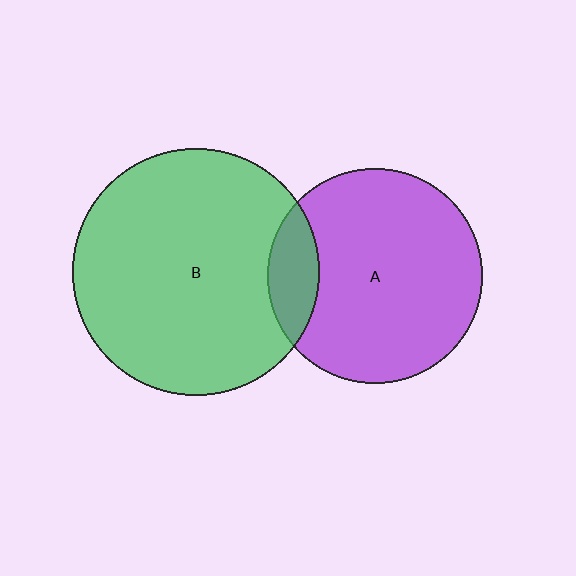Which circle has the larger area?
Circle B (green).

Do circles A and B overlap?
Yes.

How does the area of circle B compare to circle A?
Approximately 1.3 times.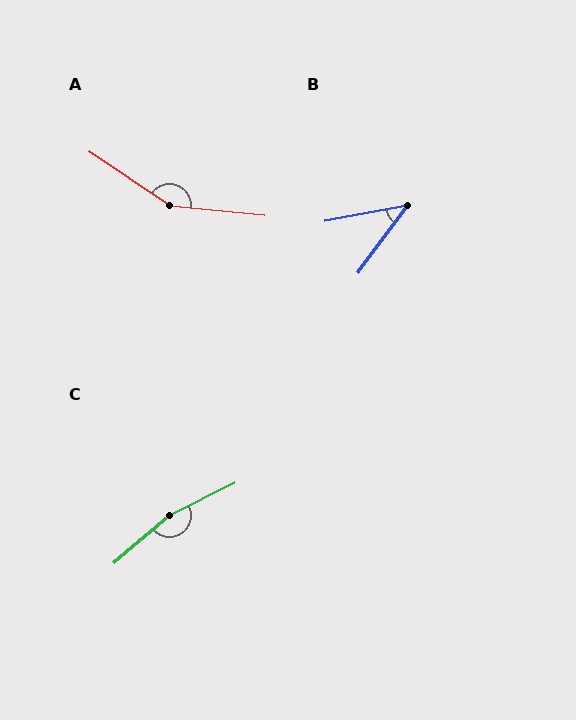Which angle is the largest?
C, at approximately 165 degrees.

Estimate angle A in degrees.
Approximately 152 degrees.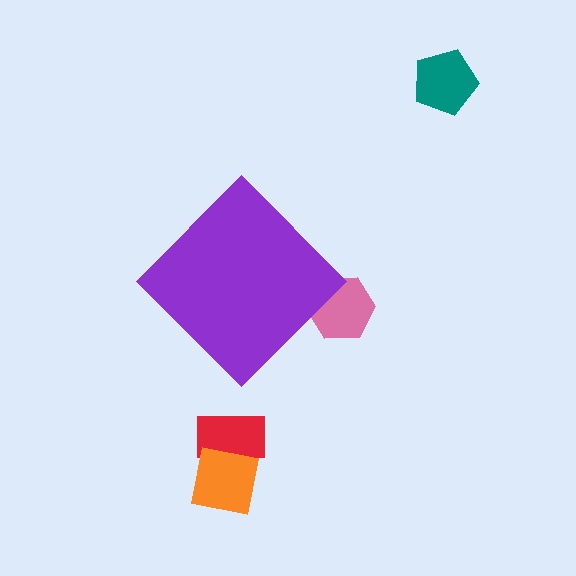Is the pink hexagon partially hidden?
Yes, the pink hexagon is partially hidden behind the purple diamond.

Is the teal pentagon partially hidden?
No, the teal pentagon is fully visible.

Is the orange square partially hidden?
No, the orange square is fully visible.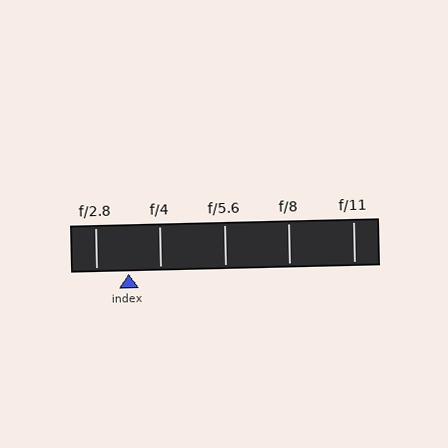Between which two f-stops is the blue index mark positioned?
The index mark is between f/2.8 and f/4.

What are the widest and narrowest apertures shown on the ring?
The widest aperture shown is f/2.8 and the narrowest is f/11.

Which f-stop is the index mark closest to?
The index mark is closest to f/4.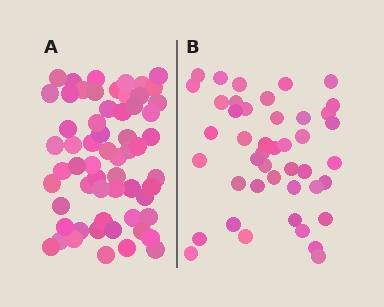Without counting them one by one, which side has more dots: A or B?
Region A (the left region) has more dots.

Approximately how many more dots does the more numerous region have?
Region A has approximately 15 more dots than region B.